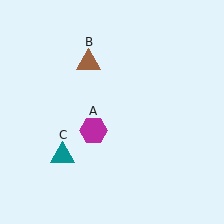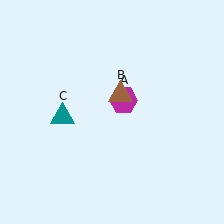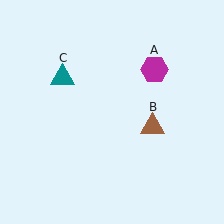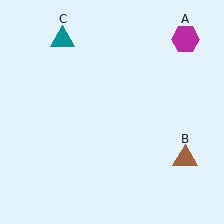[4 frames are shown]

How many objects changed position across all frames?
3 objects changed position: magenta hexagon (object A), brown triangle (object B), teal triangle (object C).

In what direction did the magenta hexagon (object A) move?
The magenta hexagon (object A) moved up and to the right.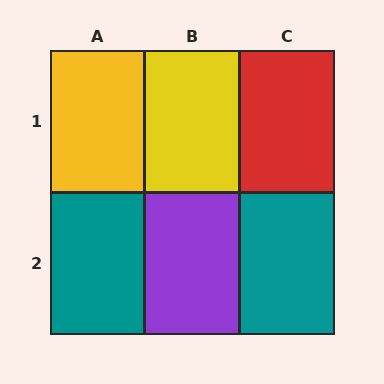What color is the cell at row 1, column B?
Yellow.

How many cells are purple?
1 cell is purple.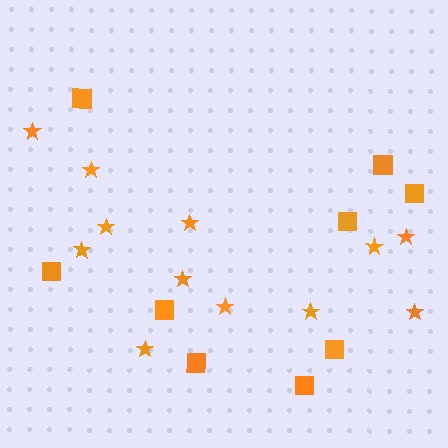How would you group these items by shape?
There are 2 groups: one group of squares (9) and one group of stars (12).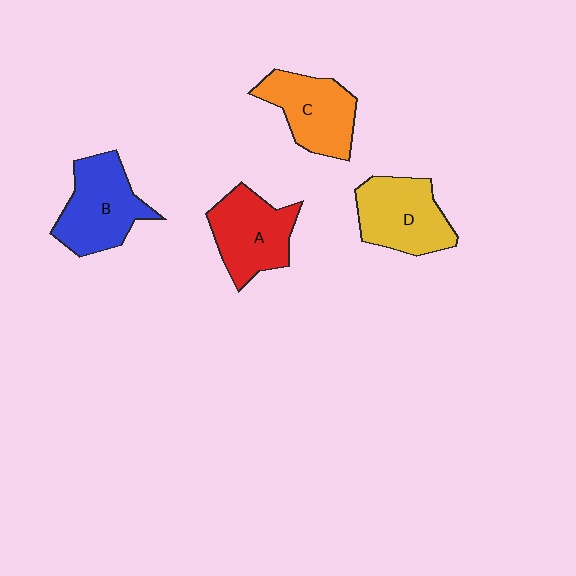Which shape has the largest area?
Shape B (blue).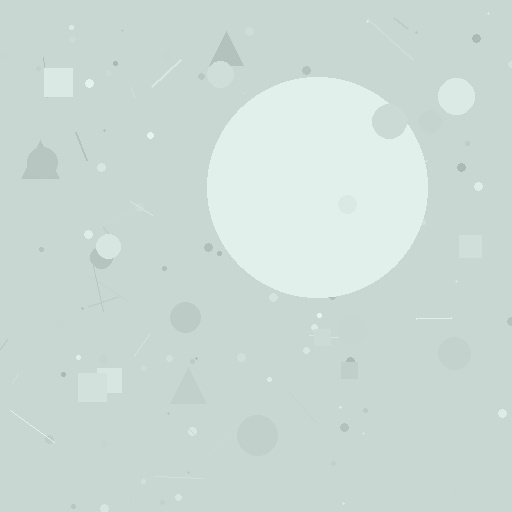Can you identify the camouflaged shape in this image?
The camouflaged shape is a circle.